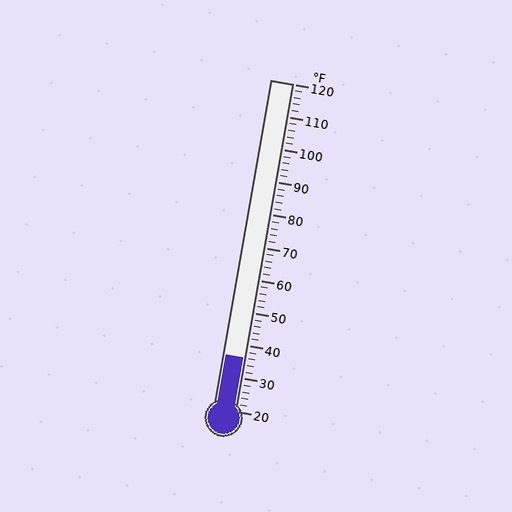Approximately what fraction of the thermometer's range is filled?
The thermometer is filled to approximately 15% of its range.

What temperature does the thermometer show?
The thermometer shows approximately 36°F.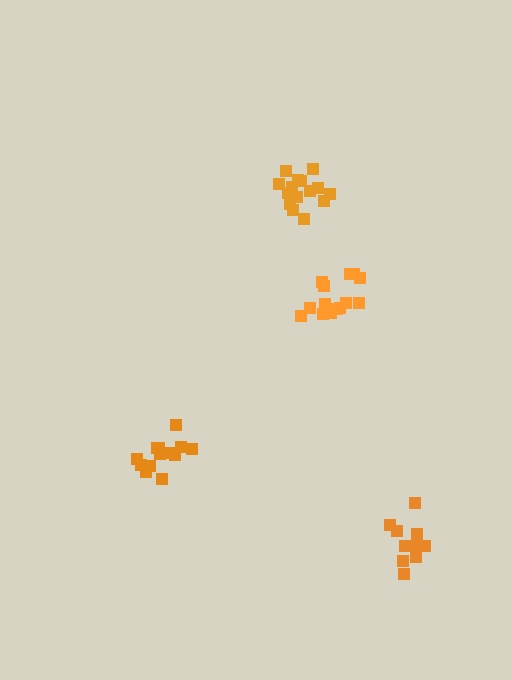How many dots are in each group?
Group 1: 15 dots, Group 2: 11 dots, Group 3: 13 dots, Group 4: 14 dots (53 total).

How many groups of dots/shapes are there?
There are 4 groups.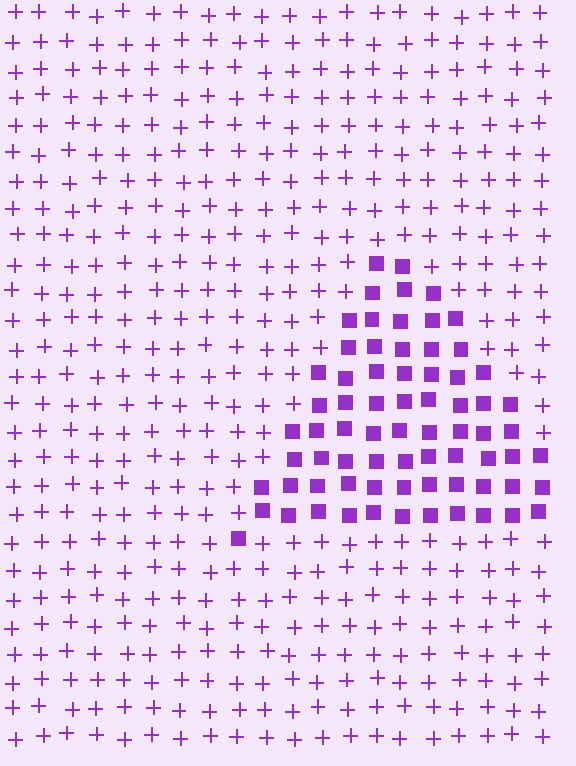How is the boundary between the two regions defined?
The boundary is defined by a change in element shape: squares inside vs. plus signs outside. All elements share the same color and spacing.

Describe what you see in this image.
The image is filled with small purple elements arranged in a uniform grid. A triangle-shaped region contains squares, while the surrounding area contains plus signs. The boundary is defined purely by the change in element shape.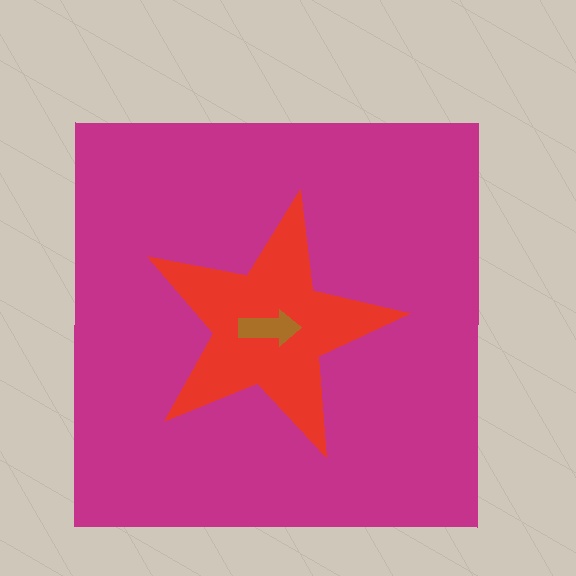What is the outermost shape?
The magenta square.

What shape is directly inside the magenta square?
The red star.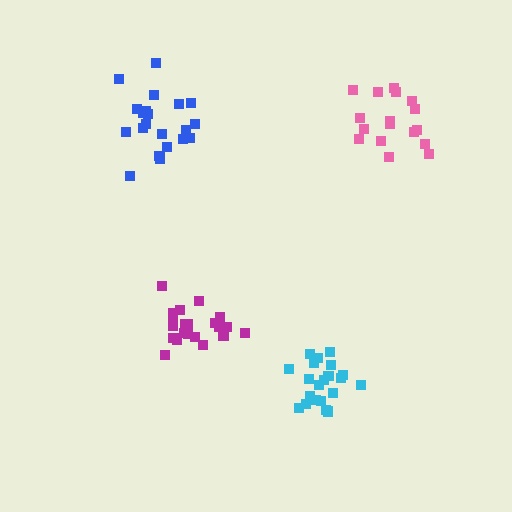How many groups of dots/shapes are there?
There are 4 groups.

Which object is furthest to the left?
The blue cluster is leftmost.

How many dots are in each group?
Group 1: 21 dots, Group 2: 21 dots, Group 3: 21 dots, Group 4: 17 dots (80 total).